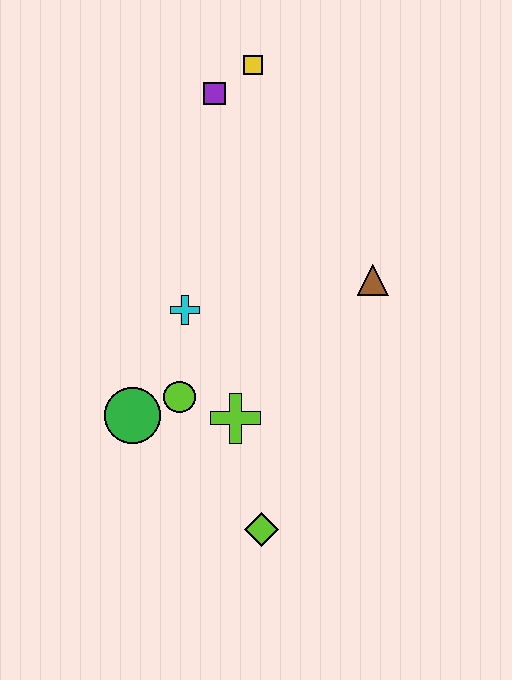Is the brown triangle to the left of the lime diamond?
No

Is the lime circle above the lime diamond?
Yes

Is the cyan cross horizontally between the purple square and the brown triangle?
No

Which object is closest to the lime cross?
The lime circle is closest to the lime cross.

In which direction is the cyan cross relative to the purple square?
The cyan cross is below the purple square.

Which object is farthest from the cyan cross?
The yellow square is farthest from the cyan cross.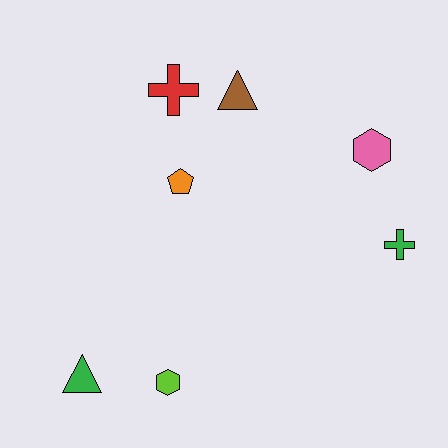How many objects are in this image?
There are 7 objects.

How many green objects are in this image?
There are 2 green objects.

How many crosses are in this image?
There are 2 crosses.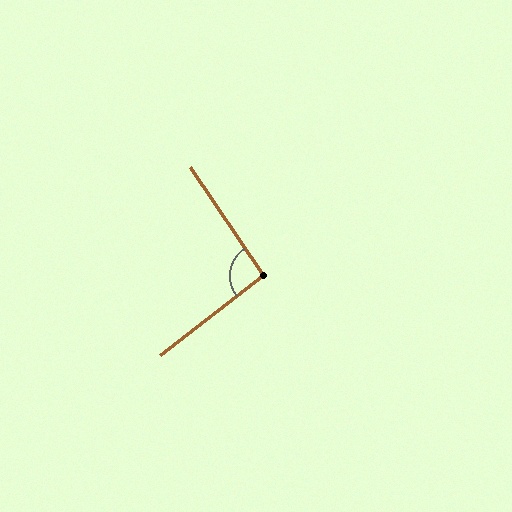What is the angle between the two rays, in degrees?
Approximately 94 degrees.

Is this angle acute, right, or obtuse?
It is approximately a right angle.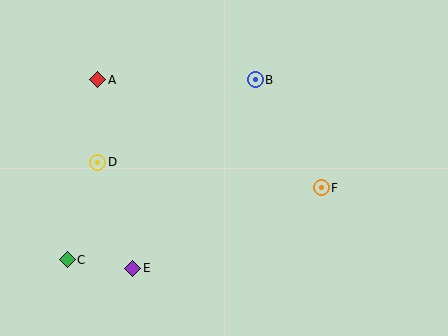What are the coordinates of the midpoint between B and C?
The midpoint between B and C is at (161, 170).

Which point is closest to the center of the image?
Point B at (255, 80) is closest to the center.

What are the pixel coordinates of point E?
Point E is at (133, 268).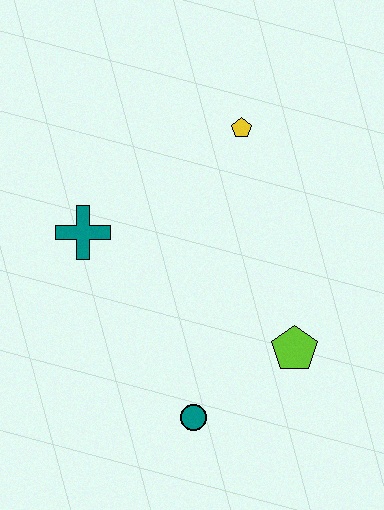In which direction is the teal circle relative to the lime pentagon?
The teal circle is to the left of the lime pentagon.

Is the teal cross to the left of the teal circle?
Yes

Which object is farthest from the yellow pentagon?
The teal circle is farthest from the yellow pentagon.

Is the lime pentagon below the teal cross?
Yes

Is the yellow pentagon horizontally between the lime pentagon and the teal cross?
Yes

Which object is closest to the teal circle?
The lime pentagon is closest to the teal circle.